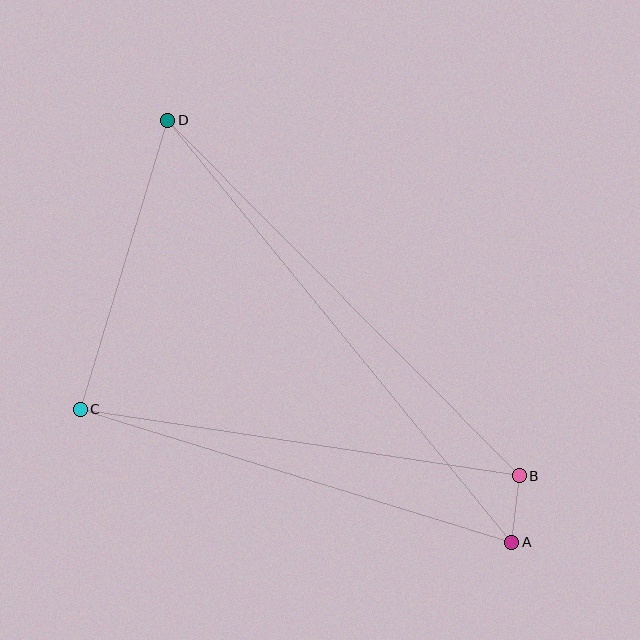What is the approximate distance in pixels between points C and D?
The distance between C and D is approximately 302 pixels.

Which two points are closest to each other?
Points A and B are closest to each other.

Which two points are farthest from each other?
Points A and D are farthest from each other.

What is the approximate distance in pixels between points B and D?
The distance between B and D is approximately 500 pixels.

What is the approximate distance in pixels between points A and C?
The distance between A and C is approximately 451 pixels.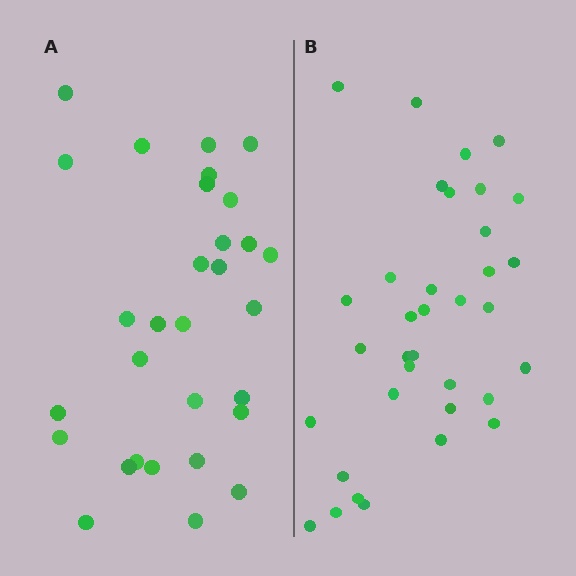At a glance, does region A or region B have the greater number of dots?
Region B (the right region) has more dots.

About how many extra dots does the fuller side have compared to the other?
Region B has about 5 more dots than region A.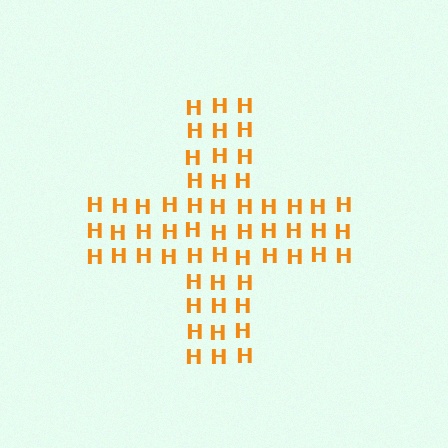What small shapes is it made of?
It is made of small letter H's.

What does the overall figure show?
The overall figure shows a cross.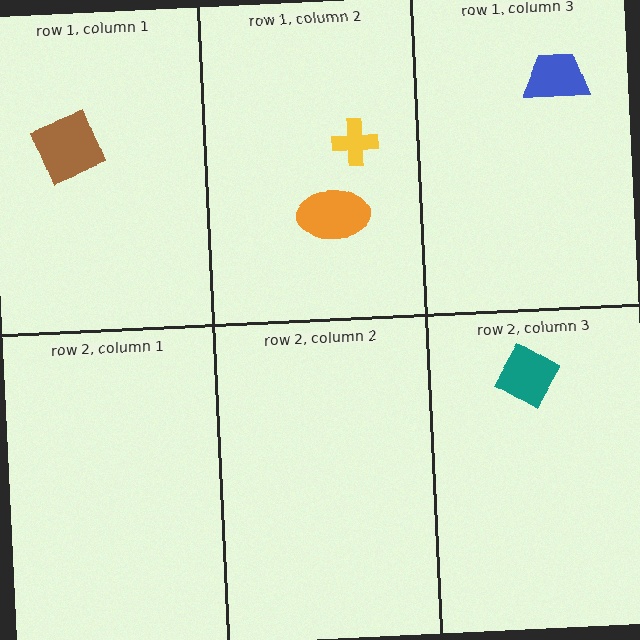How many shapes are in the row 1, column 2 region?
2.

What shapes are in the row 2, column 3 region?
The teal diamond.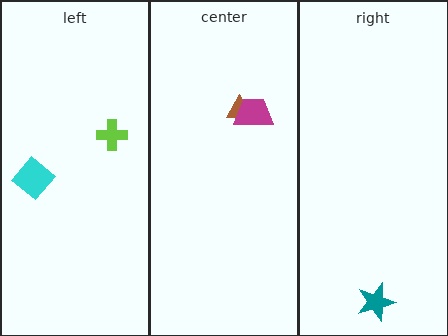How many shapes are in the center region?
2.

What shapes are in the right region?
The teal star.